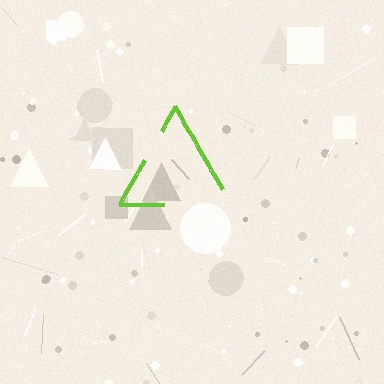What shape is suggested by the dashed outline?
The dashed outline suggests a triangle.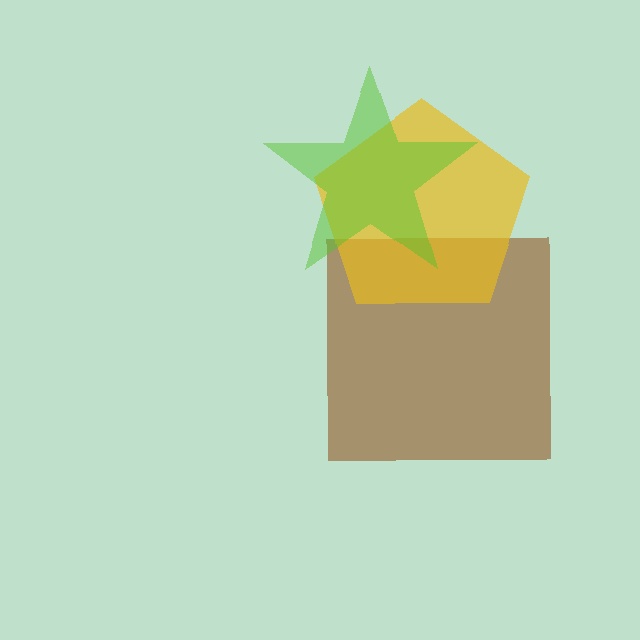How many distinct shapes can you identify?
There are 3 distinct shapes: a brown square, a yellow pentagon, a lime star.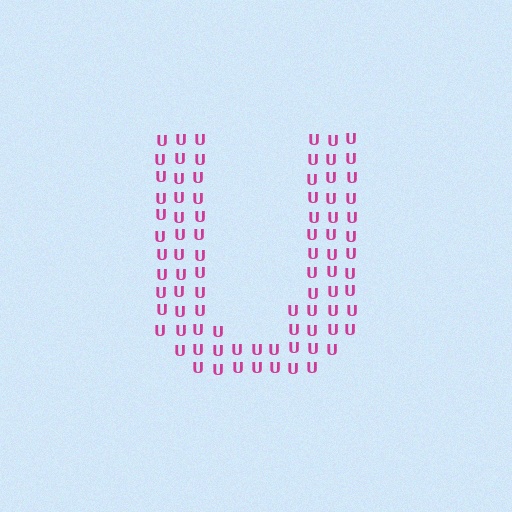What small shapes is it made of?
It is made of small letter U's.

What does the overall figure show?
The overall figure shows the letter U.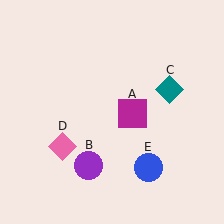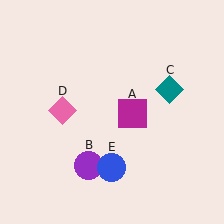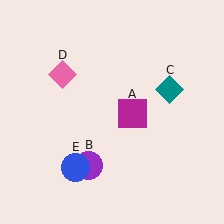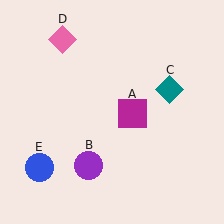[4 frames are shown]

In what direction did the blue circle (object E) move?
The blue circle (object E) moved left.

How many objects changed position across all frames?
2 objects changed position: pink diamond (object D), blue circle (object E).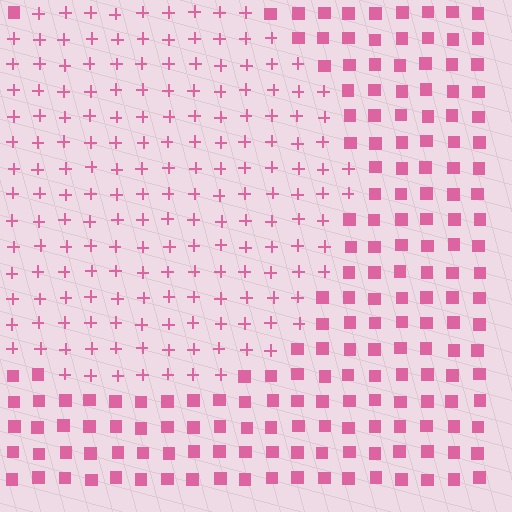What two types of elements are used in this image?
The image uses plus signs inside the circle region and squares outside it.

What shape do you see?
I see a circle.